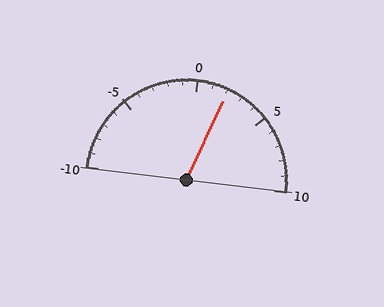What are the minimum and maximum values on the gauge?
The gauge ranges from -10 to 10.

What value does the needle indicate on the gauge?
The needle indicates approximately 2.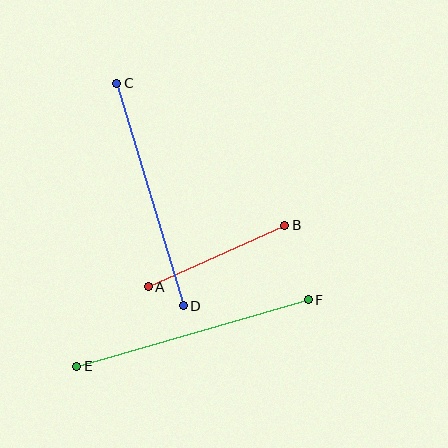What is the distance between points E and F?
The distance is approximately 241 pixels.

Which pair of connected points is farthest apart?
Points E and F are farthest apart.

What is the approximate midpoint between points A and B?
The midpoint is at approximately (217, 256) pixels.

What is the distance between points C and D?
The distance is approximately 232 pixels.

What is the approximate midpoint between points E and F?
The midpoint is at approximately (193, 333) pixels.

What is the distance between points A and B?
The distance is approximately 149 pixels.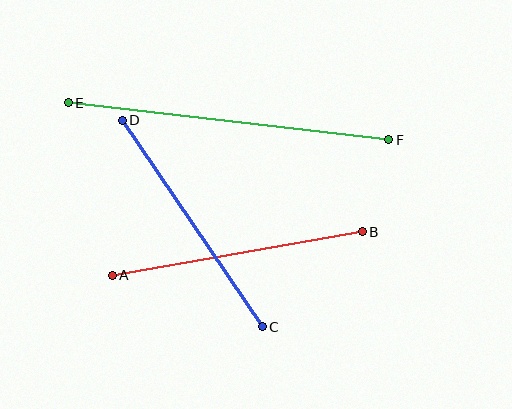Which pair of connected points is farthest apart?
Points E and F are farthest apart.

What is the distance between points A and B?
The distance is approximately 254 pixels.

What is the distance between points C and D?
The distance is approximately 249 pixels.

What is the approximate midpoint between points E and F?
The midpoint is at approximately (228, 121) pixels.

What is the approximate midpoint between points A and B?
The midpoint is at approximately (237, 253) pixels.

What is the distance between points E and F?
The distance is approximately 323 pixels.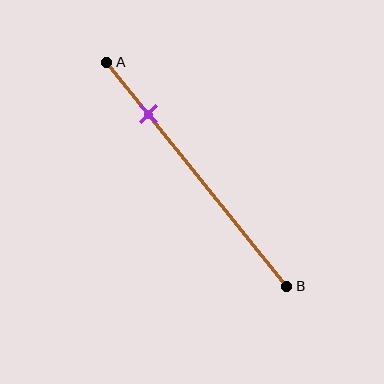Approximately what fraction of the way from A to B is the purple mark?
The purple mark is approximately 25% of the way from A to B.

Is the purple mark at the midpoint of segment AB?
No, the mark is at about 25% from A, not at the 50% midpoint.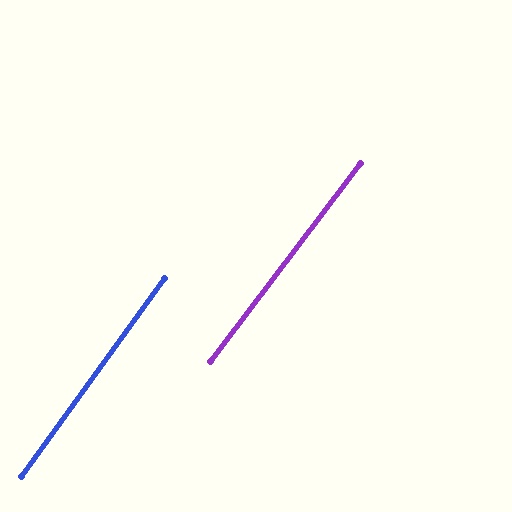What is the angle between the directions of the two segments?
Approximately 1 degree.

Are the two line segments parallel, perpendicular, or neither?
Parallel — their directions differ by only 1.3°.